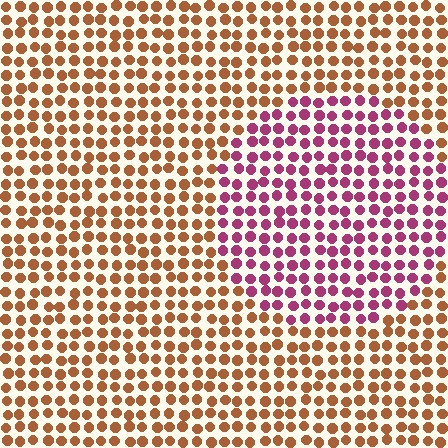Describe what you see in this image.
The image is filled with small brown elements in a uniform arrangement. A circle-shaped region is visible where the elements are tinted to a slightly different hue, forming a subtle color boundary.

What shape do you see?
I see a circle.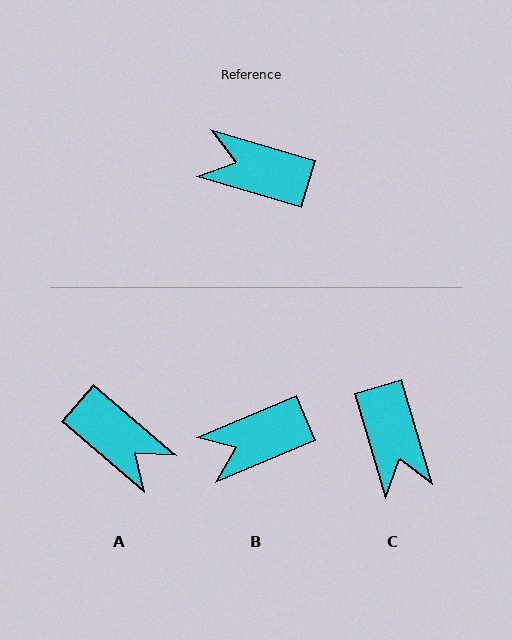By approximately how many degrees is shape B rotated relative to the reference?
Approximately 39 degrees counter-clockwise.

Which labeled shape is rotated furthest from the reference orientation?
A, about 156 degrees away.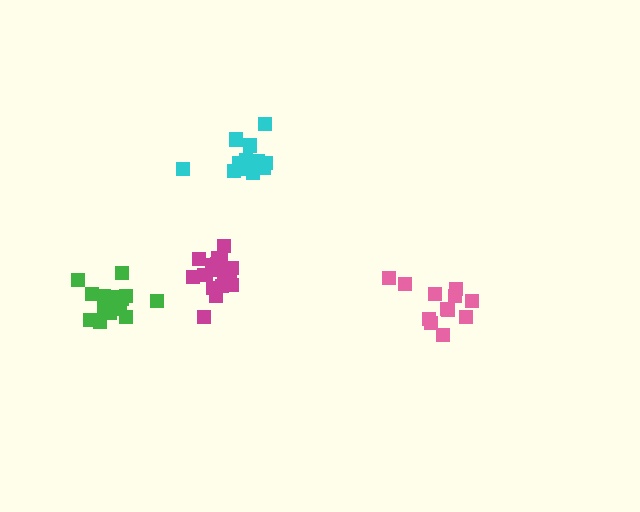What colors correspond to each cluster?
The clusters are colored: green, magenta, pink, cyan.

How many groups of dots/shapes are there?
There are 4 groups.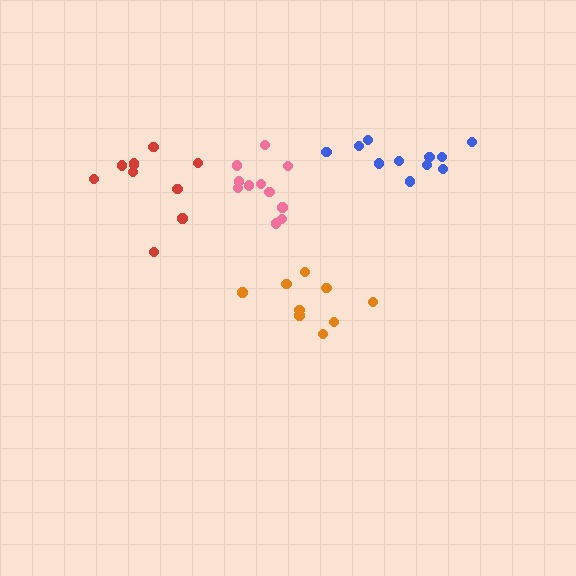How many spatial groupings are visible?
There are 4 spatial groupings.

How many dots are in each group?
Group 1: 10 dots, Group 2: 11 dots, Group 3: 11 dots, Group 4: 9 dots (41 total).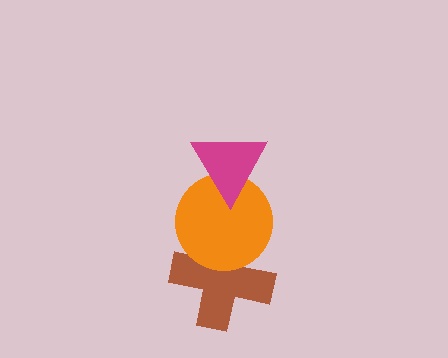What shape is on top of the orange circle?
The magenta triangle is on top of the orange circle.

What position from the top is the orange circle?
The orange circle is 2nd from the top.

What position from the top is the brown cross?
The brown cross is 3rd from the top.